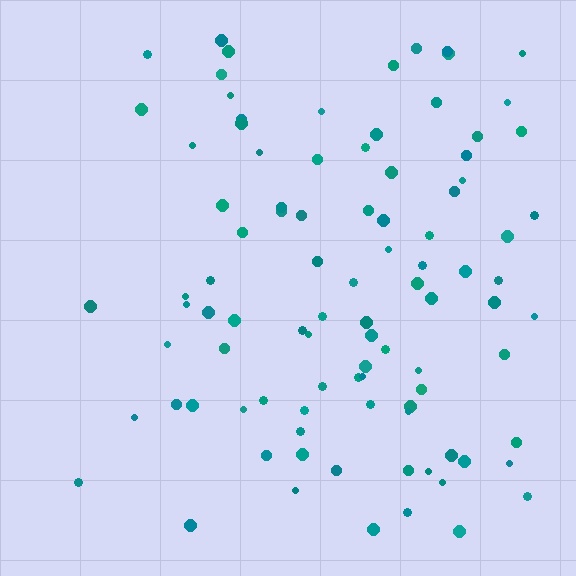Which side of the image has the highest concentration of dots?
The right.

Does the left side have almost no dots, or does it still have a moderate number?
Still a moderate number, just noticeably fewer than the right.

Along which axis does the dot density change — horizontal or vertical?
Horizontal.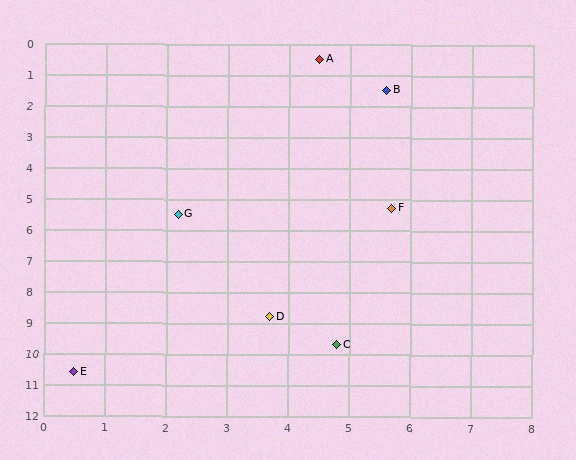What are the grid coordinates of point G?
Point G is at approximately (2.2, 5.5).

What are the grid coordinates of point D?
Point D is at approximately (3.7, 8.8).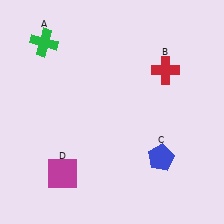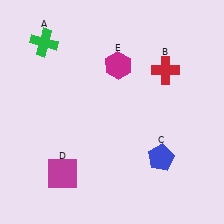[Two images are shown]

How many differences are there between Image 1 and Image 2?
There is 1 difference between the two images.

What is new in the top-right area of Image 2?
A magenta hexagon (E) was added in the top-right area of Image 2.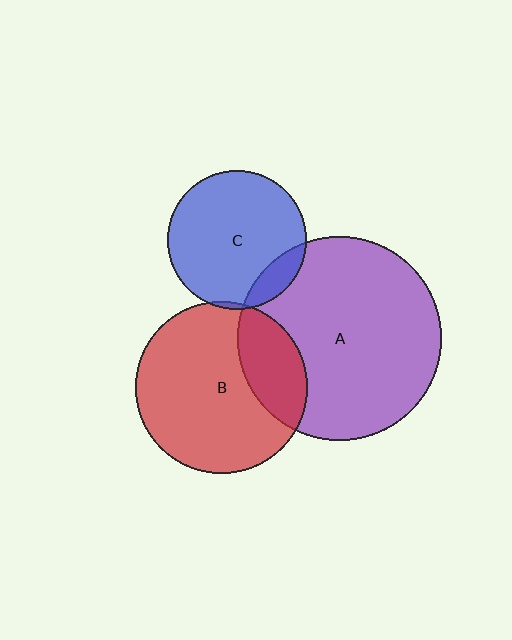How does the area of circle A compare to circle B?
Approximately 1.4 times.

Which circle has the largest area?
Circle A (purple).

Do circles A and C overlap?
Yes.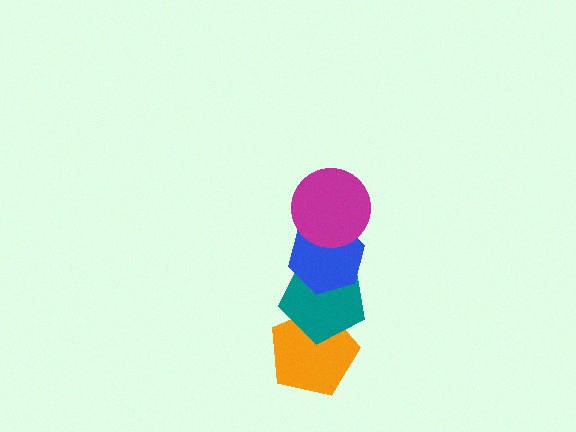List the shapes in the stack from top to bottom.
From top to bottom: the magenta circle, the blue hexagon, the teal pentagon, the orange pentagon.